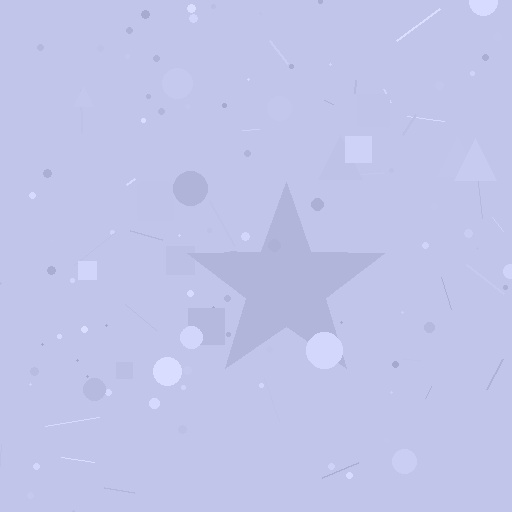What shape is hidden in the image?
A star is hidden in the image.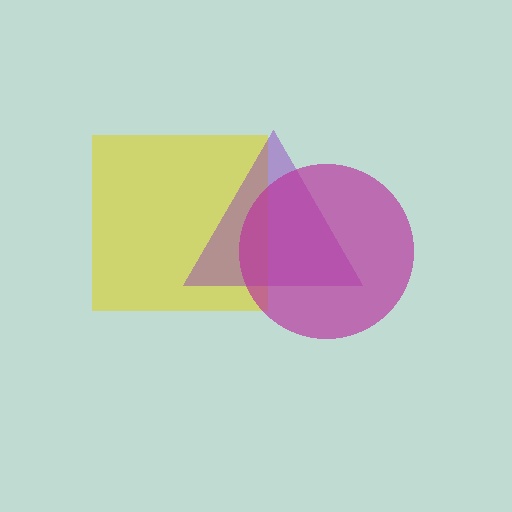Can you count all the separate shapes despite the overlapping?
Yes, there are 3 separate shapes.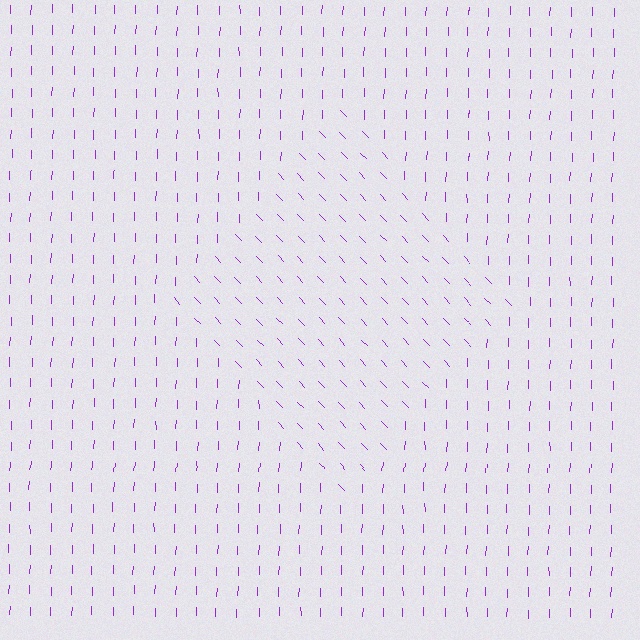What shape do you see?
I see a diamond.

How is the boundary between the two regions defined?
The boundary is defined purely by a change in line orientation (approximately 45 degrees difference). All lines are the same color and thickness.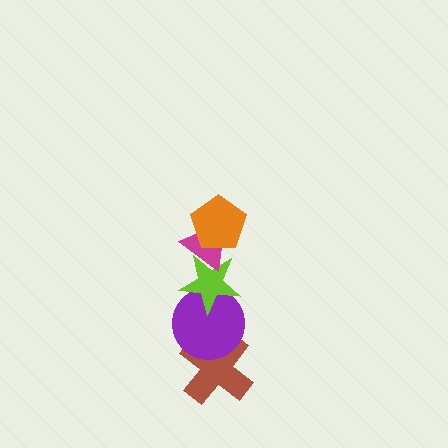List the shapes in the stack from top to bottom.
From top to bottom: the orange pentagon, the magenta triangle, the lime star, the purple circle, the brown cross.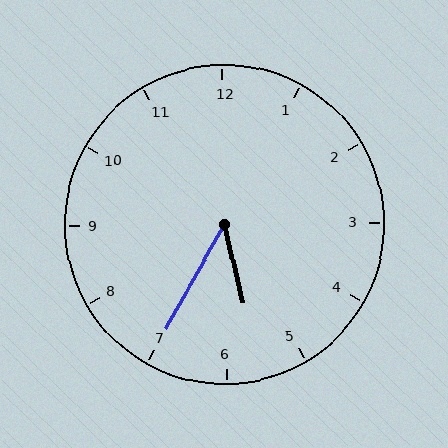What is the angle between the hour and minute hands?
Approximately 42 degrees.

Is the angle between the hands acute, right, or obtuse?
It is acute.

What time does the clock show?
5:35.